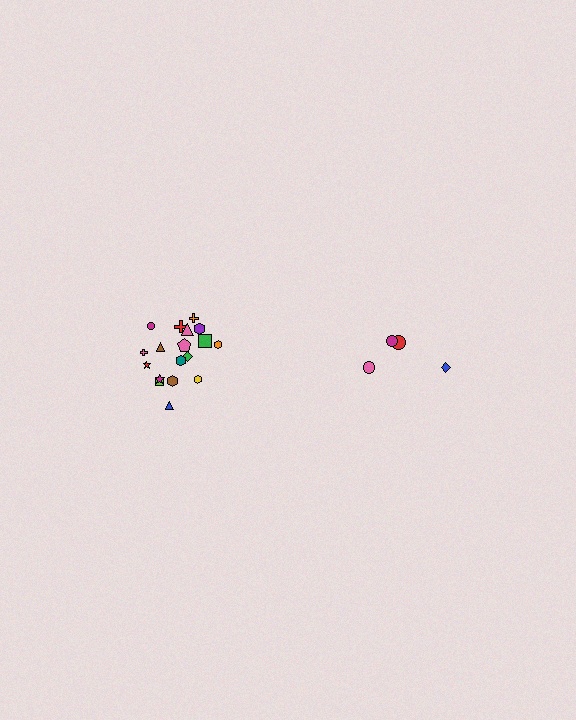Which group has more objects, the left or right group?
The left group.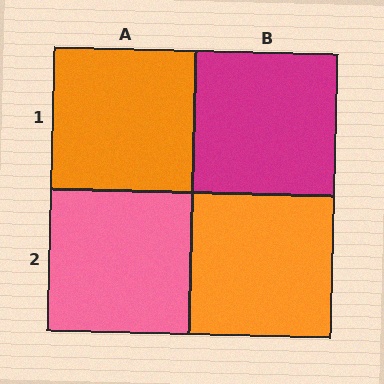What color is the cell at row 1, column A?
Orange.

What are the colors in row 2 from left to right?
Pink, orange.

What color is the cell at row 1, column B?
Magenta.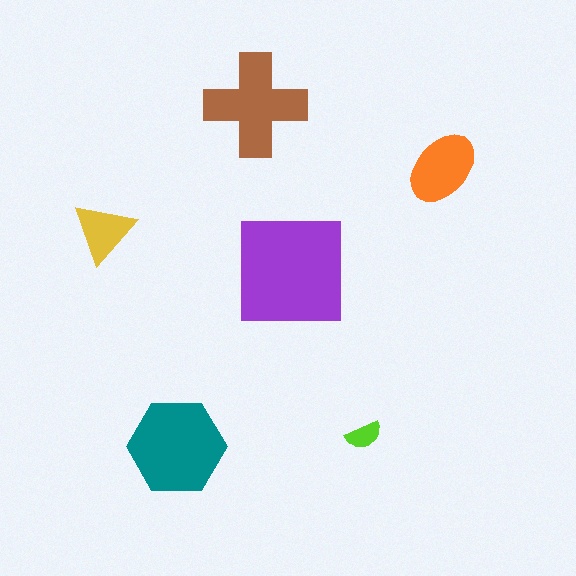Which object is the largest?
The purple square.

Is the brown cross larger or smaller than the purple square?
Smaller.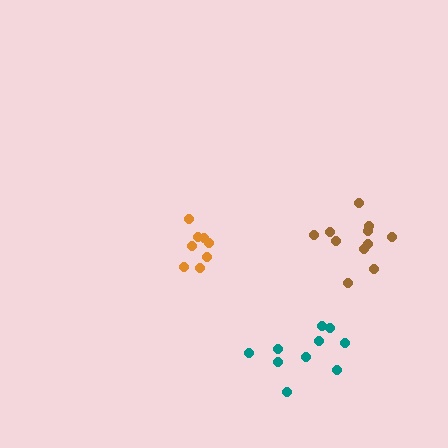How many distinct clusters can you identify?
There are 3 distinct clusters.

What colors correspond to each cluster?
The clusters are colored: teal, brown, orange.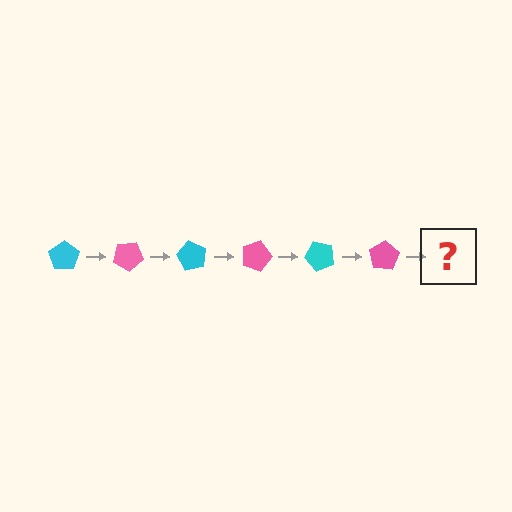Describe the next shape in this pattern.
It should be a cyan pentagon, rotated 180 degrees from the start.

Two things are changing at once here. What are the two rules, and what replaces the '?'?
The two rules are that it rotates 30 degrees each step and the color cycles through cyan and pink. The '?' should be a cyan pentagon, rotated 180 degrees from the start.